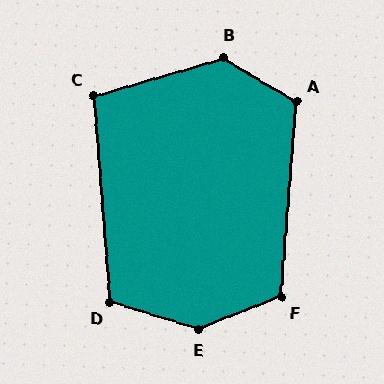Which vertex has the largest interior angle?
E, at approximately 141 degrees.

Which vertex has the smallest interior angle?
C, at approximately 102 degrees.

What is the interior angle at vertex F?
Approximately 116 degrees (obtuse).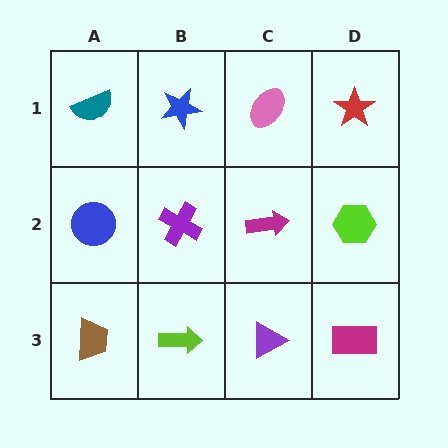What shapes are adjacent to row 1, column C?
A magenta arrow (row 2, column C), a blue star (row 1, column B), a red star (row 1, column D).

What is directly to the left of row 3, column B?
A brown trapezoid.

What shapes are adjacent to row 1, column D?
A lime hexagon (row 2, column D), a pink ellipse (row 1, column C).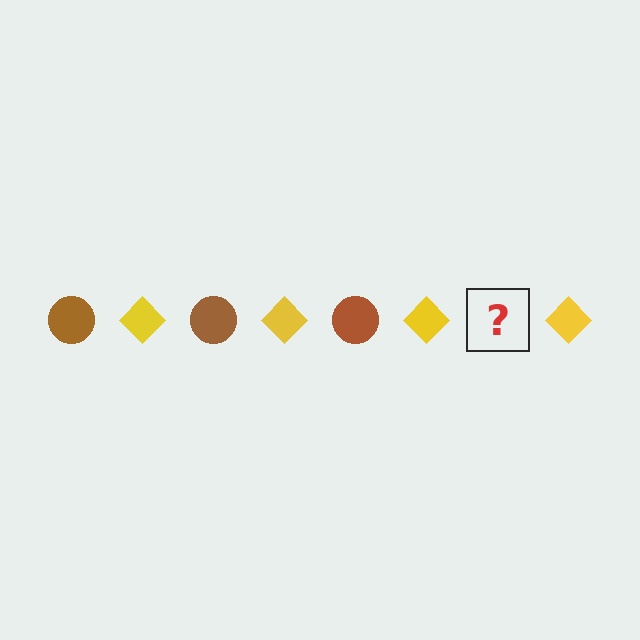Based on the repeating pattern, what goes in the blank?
The blank should be a brown circle.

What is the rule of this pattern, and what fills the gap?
The rule is that the pattern alternates between brown circle and yellow diamond. The gap should be filled with a brown circle.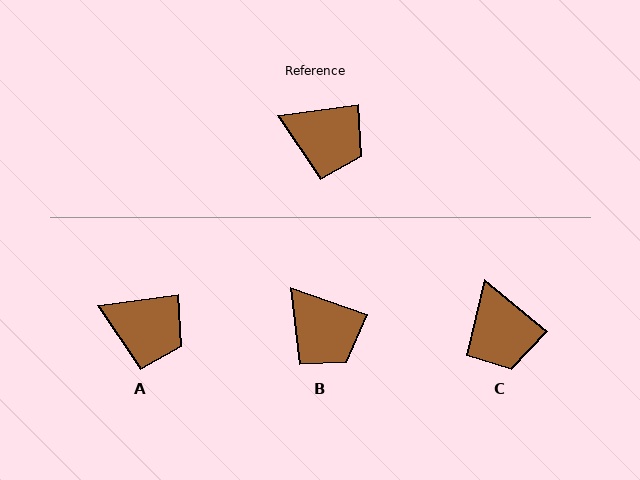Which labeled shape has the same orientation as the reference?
A.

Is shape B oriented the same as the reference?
No, it is off by about 27 degrees.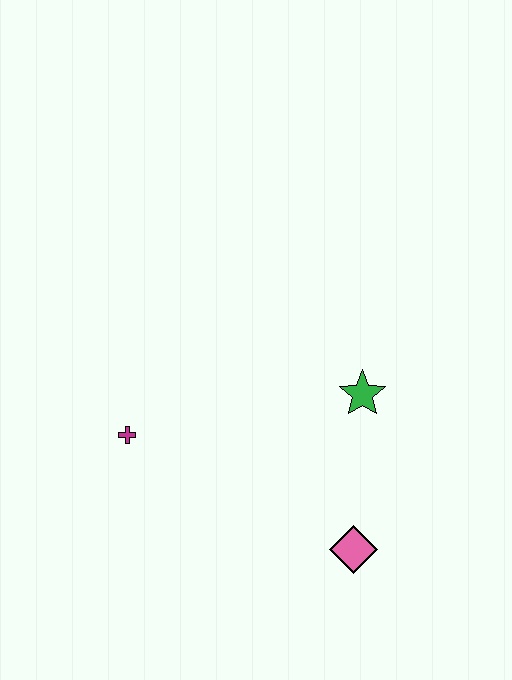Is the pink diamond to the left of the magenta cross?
No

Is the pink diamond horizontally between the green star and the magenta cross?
Yes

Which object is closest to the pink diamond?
The green star is closest to the pink diamond.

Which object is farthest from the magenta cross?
The pink diamond is farthest from the magenta cross.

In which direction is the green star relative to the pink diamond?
The green star is above the pink diamond.